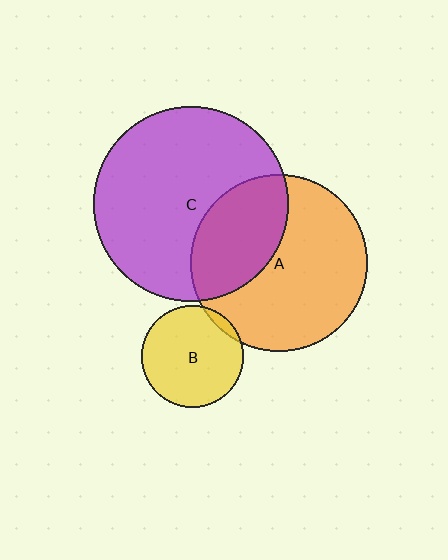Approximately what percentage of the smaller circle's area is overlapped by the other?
Approximately 35%.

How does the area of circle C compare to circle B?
Approximately 3.6 times.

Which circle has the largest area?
Circle C (purple).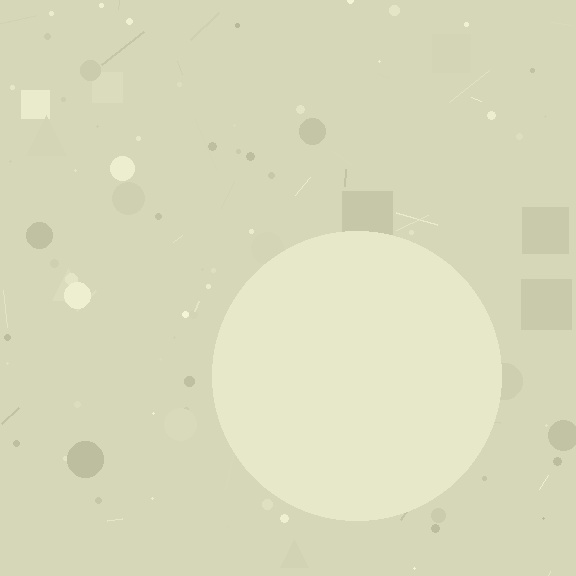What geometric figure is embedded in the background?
A circle is embedded in the background.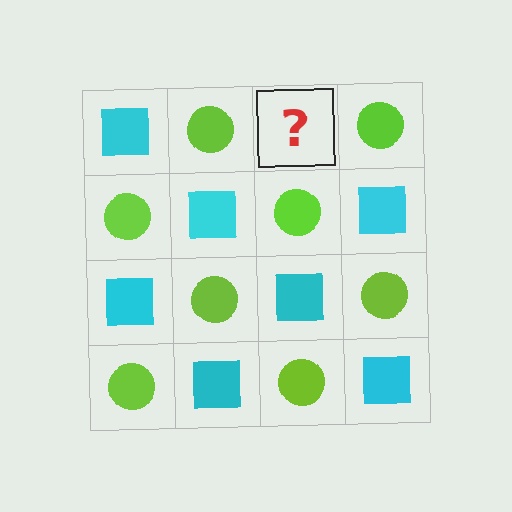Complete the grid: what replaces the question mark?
The question mark should be replaced with a cyan square.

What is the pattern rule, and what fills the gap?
The rule is that it alternates cyan square and lime circle in a checkerboard pattern. The gap should be filled with a cyan square.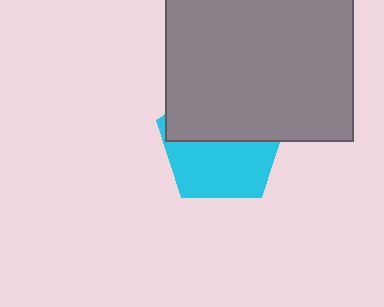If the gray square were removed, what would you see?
You would see the complete cyan pentagon.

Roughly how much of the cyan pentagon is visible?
About half of it is visible (roughly 51%).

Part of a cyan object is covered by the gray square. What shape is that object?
It is a pentagon.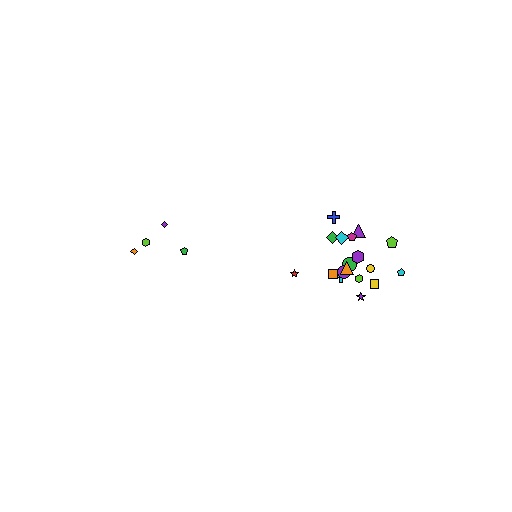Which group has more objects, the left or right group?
The right group.